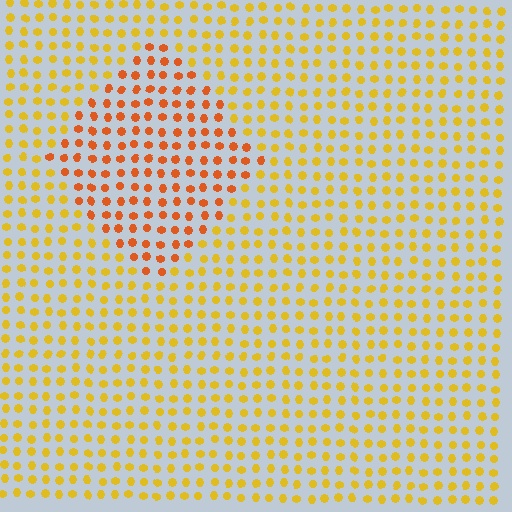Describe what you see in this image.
The image is filled with small yellow elements in a uniform arrangement. A diamond-shaped region is visible where the elements are tinted to a slightly different hue, forming a subtle color boundary.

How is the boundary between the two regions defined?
The boundary is defined purely by a slight shift in hue (about 31 degrees). Spacing, size, and orientation are identical on both sides.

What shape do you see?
I see a diamond.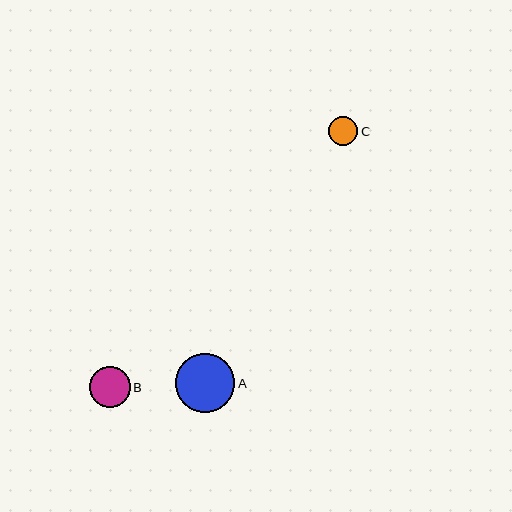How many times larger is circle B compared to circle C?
Circle B is approximately 1.4 times the size of circle C.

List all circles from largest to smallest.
From largest to smallest: A, B, C.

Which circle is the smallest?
Circle C is the smallest with a size of approximately 29 pixels.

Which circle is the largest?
Circle A is the largest with a size of approximately 59 pixels.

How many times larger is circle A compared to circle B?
Circle A is approximately 1.4 times the size of circle B.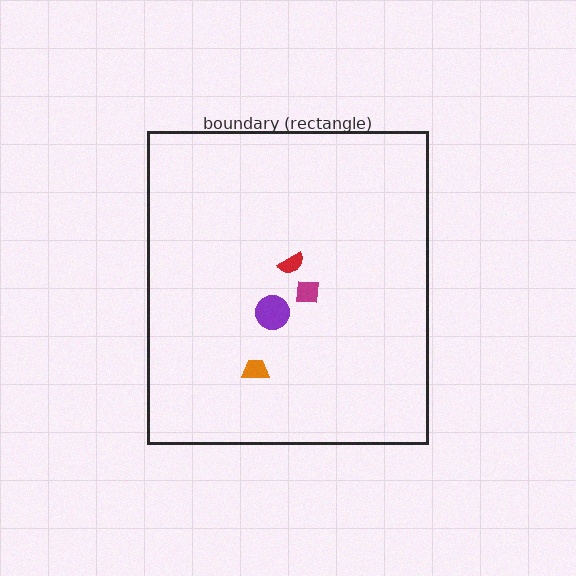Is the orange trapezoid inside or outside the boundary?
Inside.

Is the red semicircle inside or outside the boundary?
Inside.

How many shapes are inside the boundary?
4 inside, 0 outside.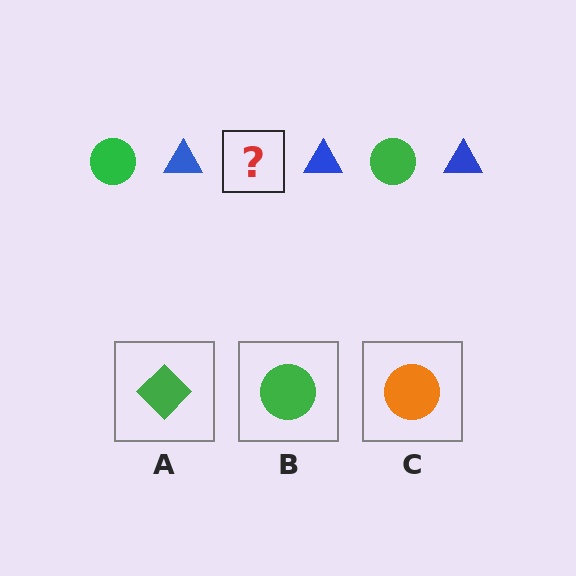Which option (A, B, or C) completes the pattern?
B.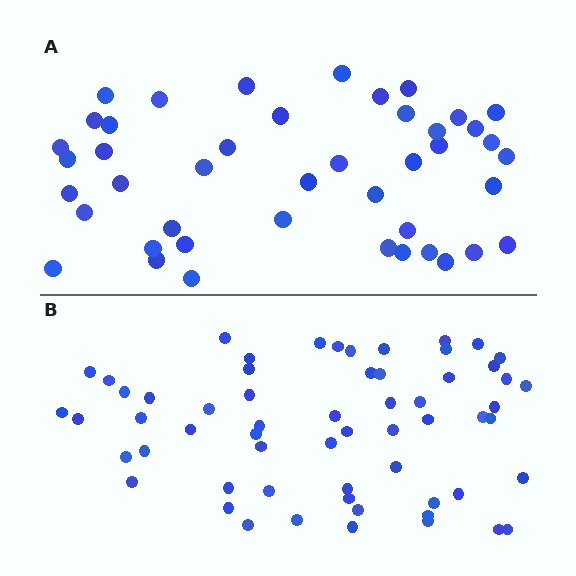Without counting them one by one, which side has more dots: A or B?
Region B (the bottom region) has more dots.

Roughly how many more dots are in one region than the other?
Region B has approximately 15 more dots than region A.